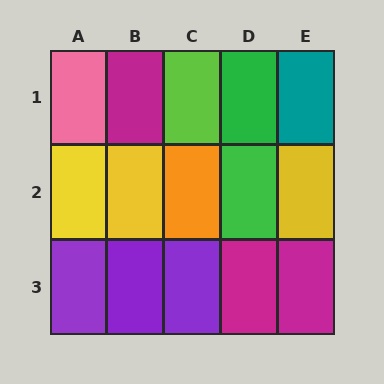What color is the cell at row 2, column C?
Orange.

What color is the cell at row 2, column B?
Yellow.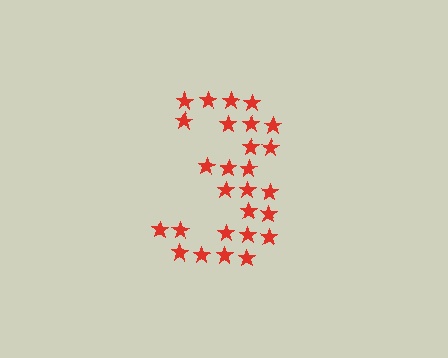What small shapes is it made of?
It is made of small stars.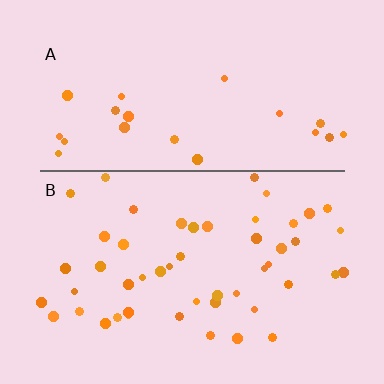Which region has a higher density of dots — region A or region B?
B (the bottom).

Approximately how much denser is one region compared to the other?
Approximately 2.2× — region B over region A.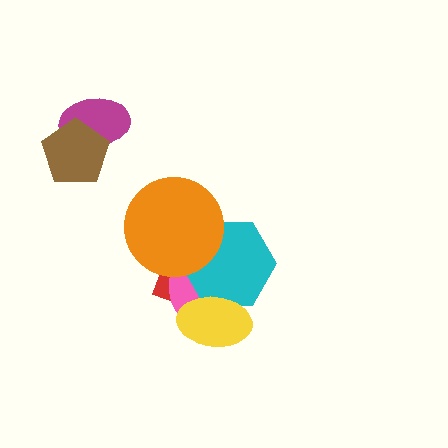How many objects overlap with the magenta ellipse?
1 object overlaps with the magenta ellipse.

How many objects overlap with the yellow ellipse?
3 objects overlap with the yellow ellipse.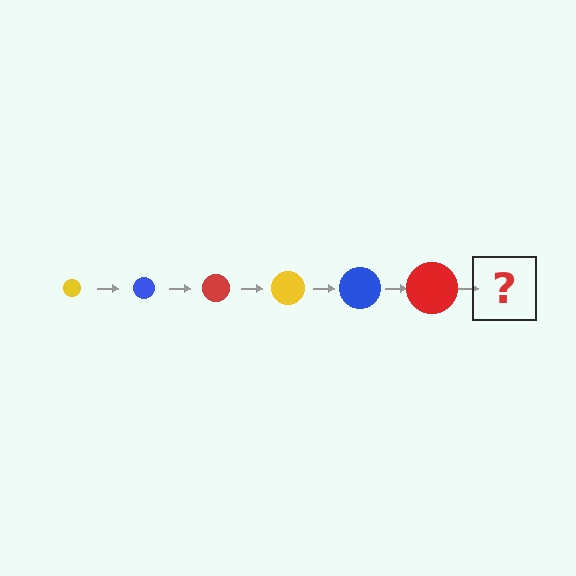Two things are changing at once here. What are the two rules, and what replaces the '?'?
The two rules are that the circle grows larger each step and the color cycles through yellow, blue, and red. The '?' should be a yellow circle, larger than the previous one.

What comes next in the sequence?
The next element should be a yellow circle, larger than the previous one.